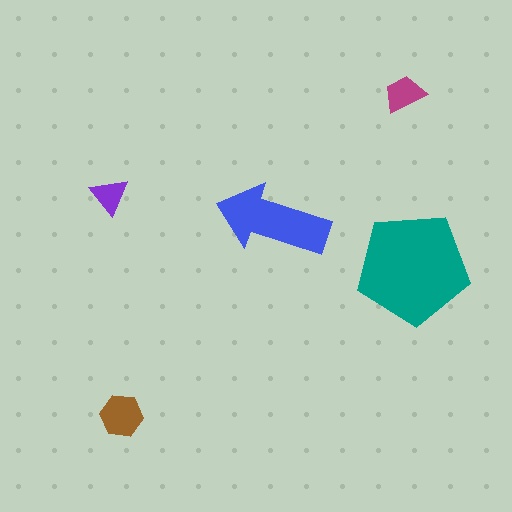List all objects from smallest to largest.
The purple triangle, the magenta trapezoid, the brown hexagon, the blue arrow, the teal pentagon.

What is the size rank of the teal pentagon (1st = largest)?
1st.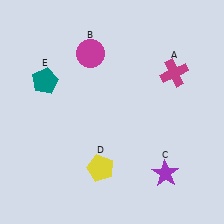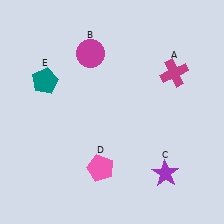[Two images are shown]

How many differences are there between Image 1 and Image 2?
There is 1 difference between the two images.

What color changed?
The pentagon (D) changed from yellow in Image 1 to pink in Image 2.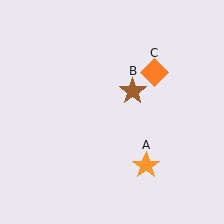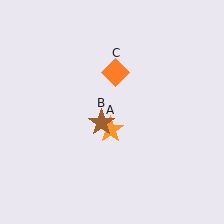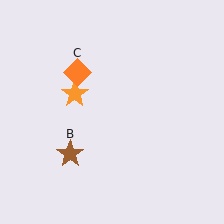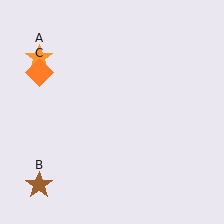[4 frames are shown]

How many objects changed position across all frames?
3 objects changed position: orange star (object A), brown star (object B), orange diamond (object C).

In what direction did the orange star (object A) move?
The orange star (object A) moved up and to the left.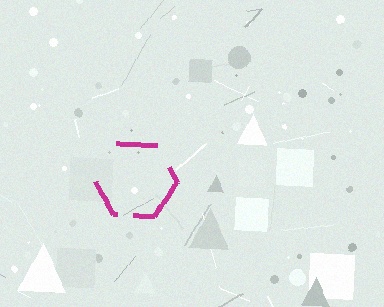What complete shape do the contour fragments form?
The contour fragments form a hexagon.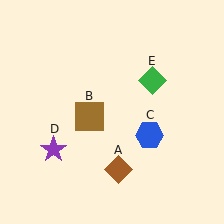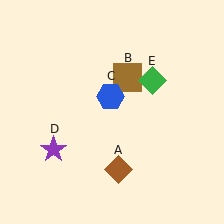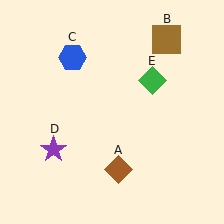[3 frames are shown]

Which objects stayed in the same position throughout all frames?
Brown diamond (object A) and purple star (object D) and green diamond (object E) remained stationary.